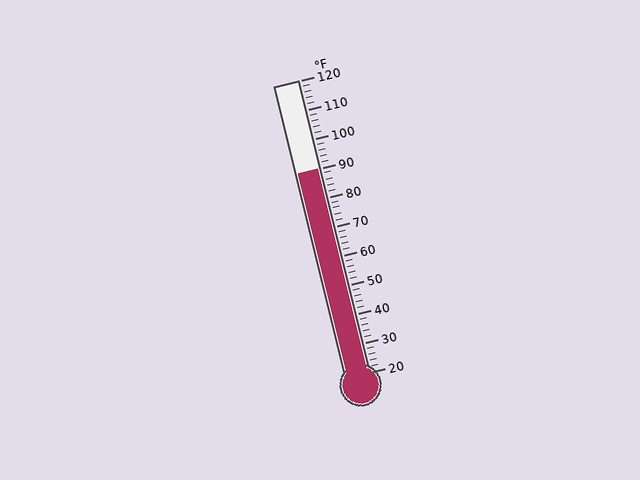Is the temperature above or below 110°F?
The temperature is below 110°F.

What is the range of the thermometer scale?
The thermometer scale ranges from 20°F to 120°F.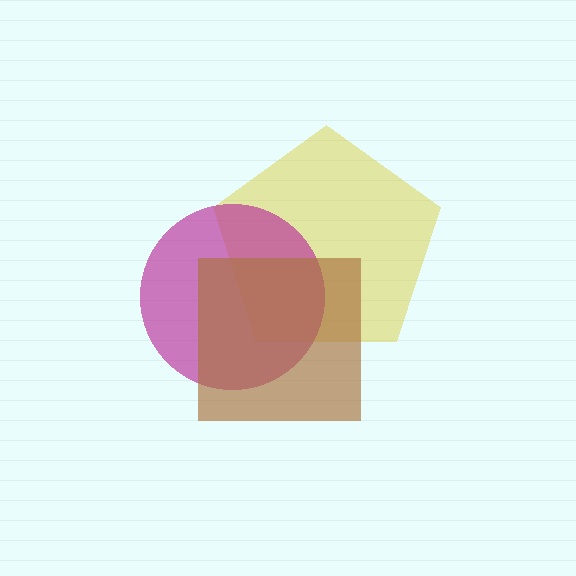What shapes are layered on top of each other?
The layered shapes are: a yellow pentagon, a magenta circle, a brown square.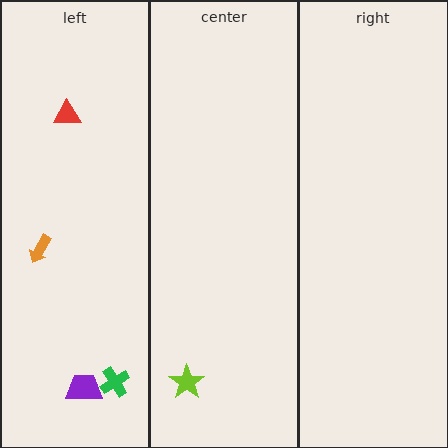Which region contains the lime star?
The center region.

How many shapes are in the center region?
1.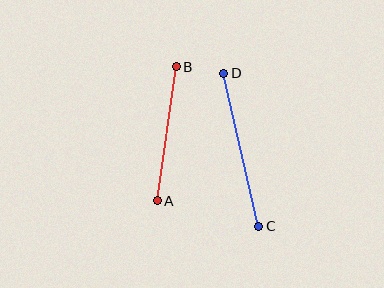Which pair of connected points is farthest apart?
Points C and D are farthest apart.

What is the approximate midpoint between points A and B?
The midpoint is at approximately (167, 134) pixels.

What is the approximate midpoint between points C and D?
The midpoint is at approximately (241, 150) pixels.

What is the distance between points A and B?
The distance is approximately 135 pixels.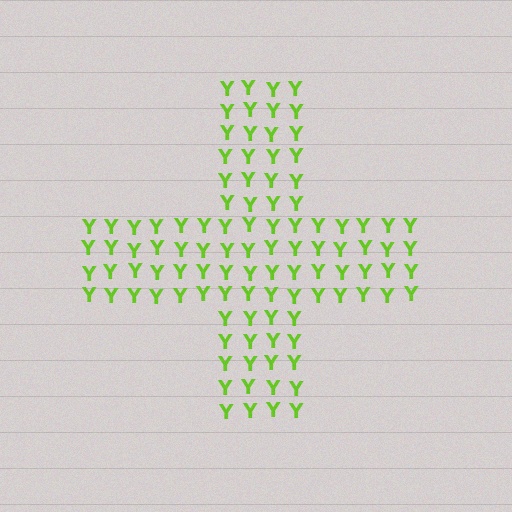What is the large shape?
The large shape is a cross.